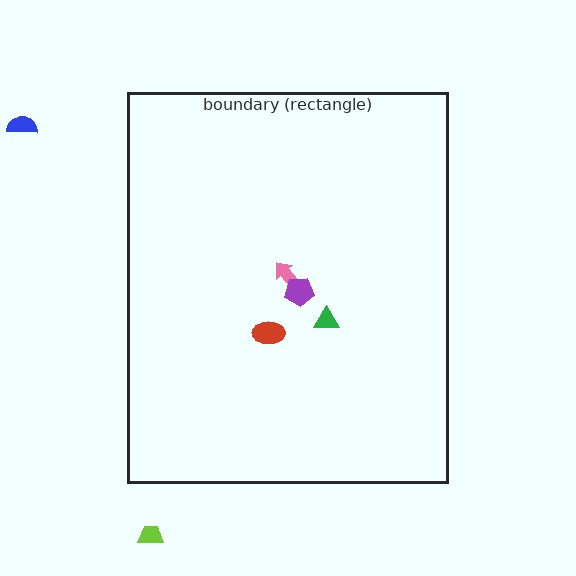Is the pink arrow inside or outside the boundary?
Inside.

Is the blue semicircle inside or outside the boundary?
Outside.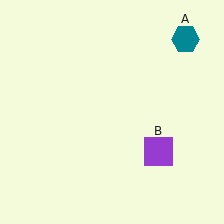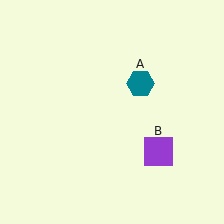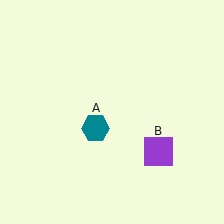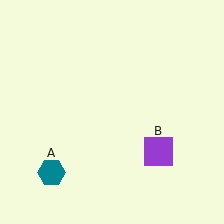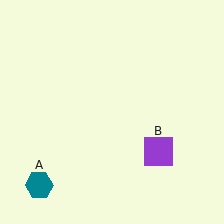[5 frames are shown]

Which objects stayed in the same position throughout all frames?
Purple square (object B) remained stationary.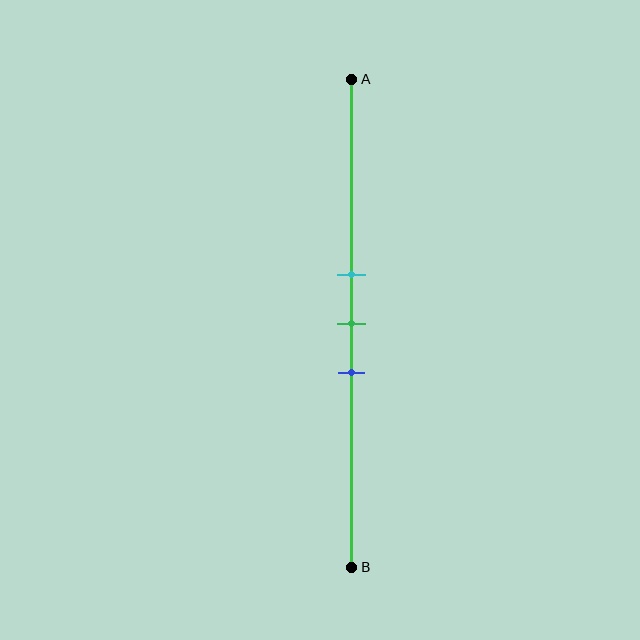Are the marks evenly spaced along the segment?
Yes, the marks are approximately evenly spaced.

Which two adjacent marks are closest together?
The cyan and green marks are the closest adjacent pair.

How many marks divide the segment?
There are 3 marks dividing the segment.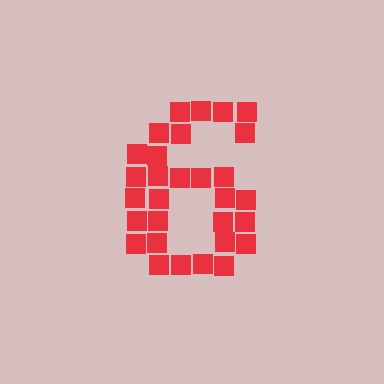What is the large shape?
The large shape is the digit 6.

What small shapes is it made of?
It is made of small squares.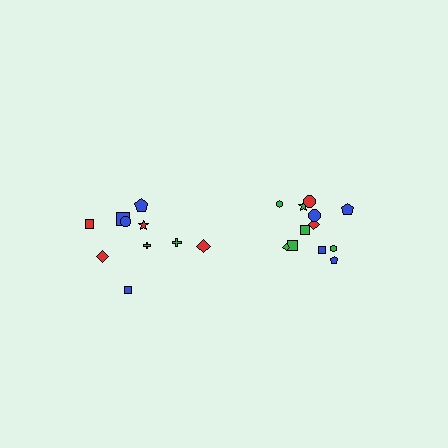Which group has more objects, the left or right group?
The right group.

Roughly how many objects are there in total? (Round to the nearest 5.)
Roughly 20 objects in total.